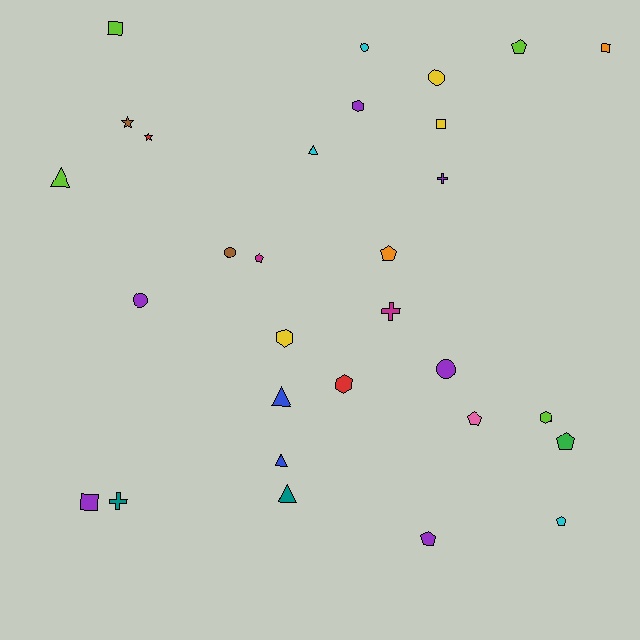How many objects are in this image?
There are 30 objects.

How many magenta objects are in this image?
There are 2 magenta objects.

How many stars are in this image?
There are 2 stars.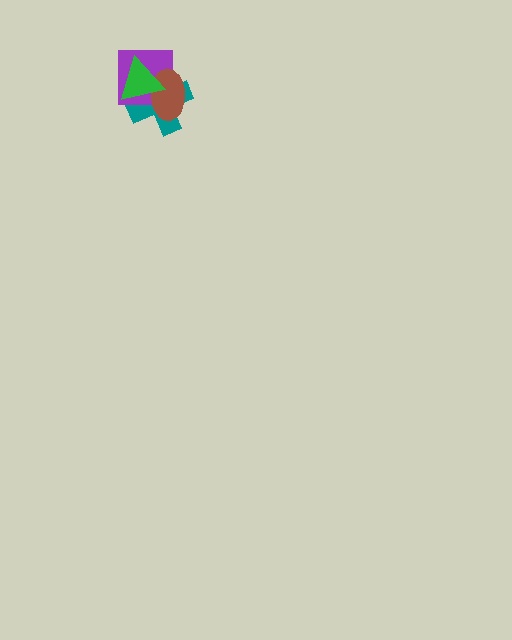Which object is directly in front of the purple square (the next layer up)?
The brown ellipse is directly in front of the purple square.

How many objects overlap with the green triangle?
3 objects overlap with the green triangle.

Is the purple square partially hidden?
Yes, it is partially covered by another shape.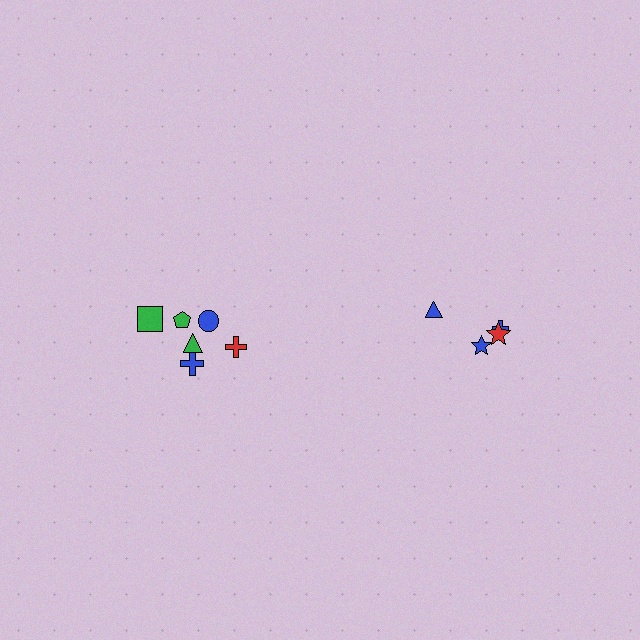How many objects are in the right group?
There are 4 objects.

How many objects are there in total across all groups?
There are 10 objects.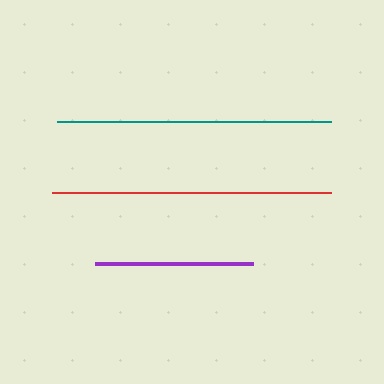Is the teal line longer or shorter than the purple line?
The teal line is longer than the purple line.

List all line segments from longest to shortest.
From longest to shortest: red, teal, purple.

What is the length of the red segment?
The red segment is approximately 279 pixels long.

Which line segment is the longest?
The red line is the longest at approximately 279 pixels.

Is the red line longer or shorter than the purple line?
The red line is longer than the purple line.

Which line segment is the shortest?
The purple line is the shortest at approximately 157 pixels.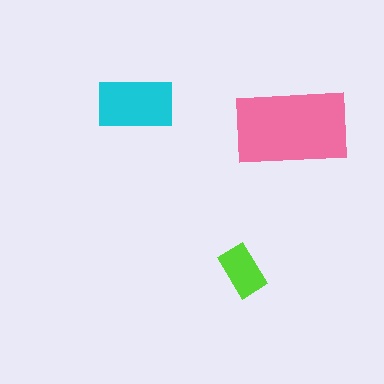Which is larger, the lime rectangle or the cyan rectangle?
The cyan one.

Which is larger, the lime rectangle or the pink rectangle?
The pink one.